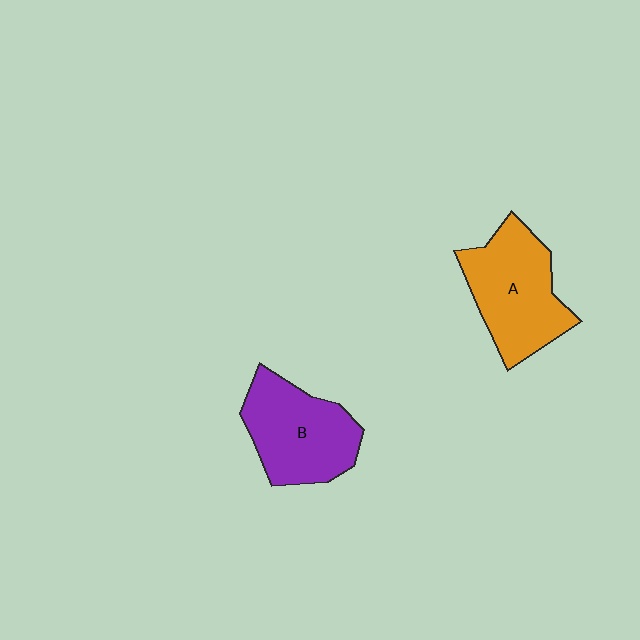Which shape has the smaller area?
Shape B (purple).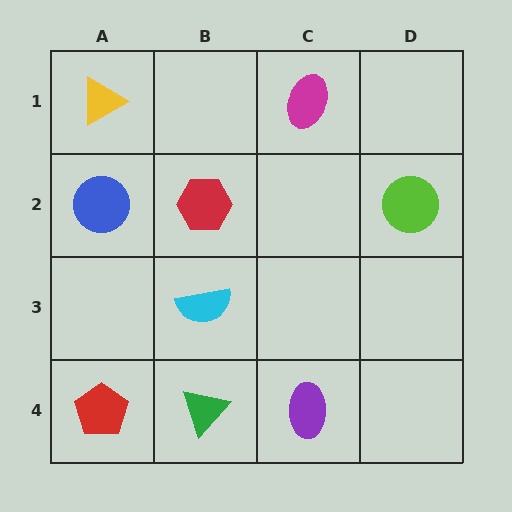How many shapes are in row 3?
1 shape.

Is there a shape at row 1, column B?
No, that cell is empty.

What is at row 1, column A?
A yellow triangle.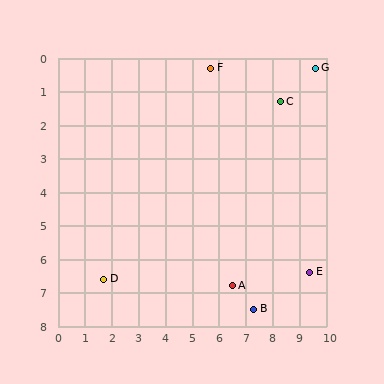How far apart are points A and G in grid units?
Points A and G are about 7.2 grid units apart.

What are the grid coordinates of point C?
Point C is at approximately (8.3, 1.3).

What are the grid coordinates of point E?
Point E is at approximately (9.4, 6.4).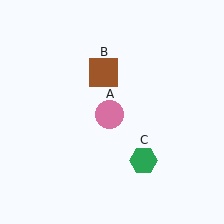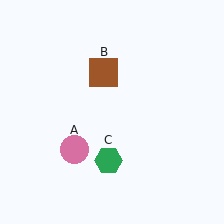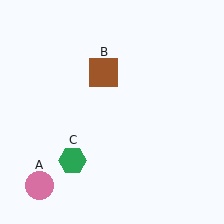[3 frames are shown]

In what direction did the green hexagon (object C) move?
The green hexagon (object C) moved left.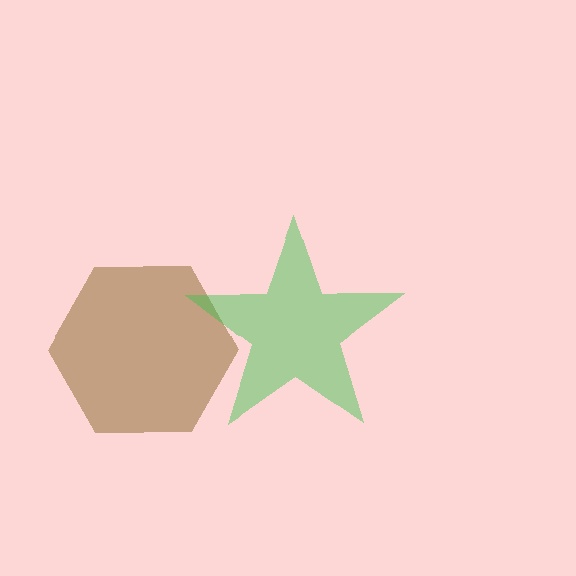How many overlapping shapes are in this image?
There are 2 overlapping shapes in the image.